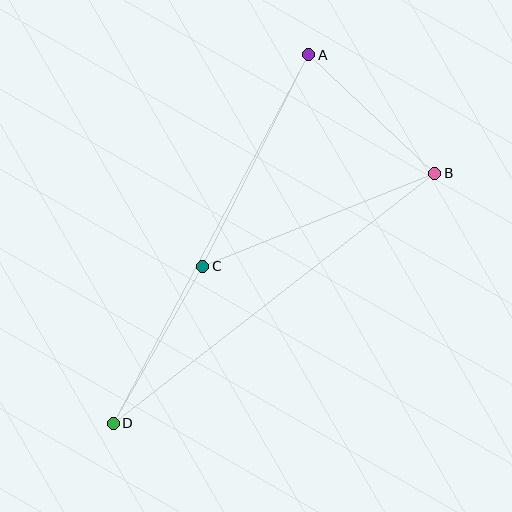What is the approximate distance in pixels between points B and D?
The distance between B and D is approximately 407 pixels.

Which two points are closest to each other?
Points A and B are closest to each other.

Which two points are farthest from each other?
Points A and D are farthest from each other.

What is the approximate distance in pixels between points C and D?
The distance between C and D is approximately 180 pixels.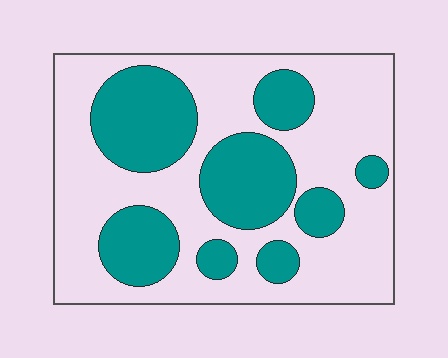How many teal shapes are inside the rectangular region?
8.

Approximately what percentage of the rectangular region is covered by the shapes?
Approximately 35%.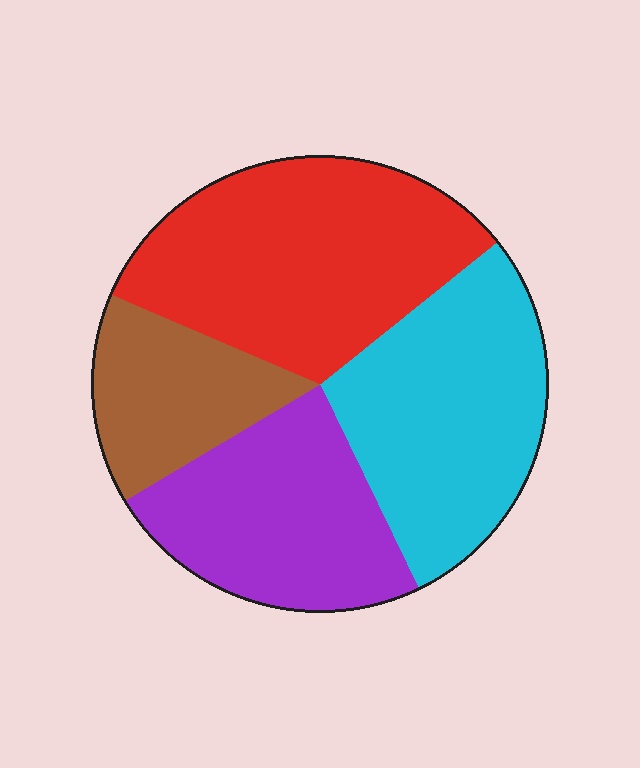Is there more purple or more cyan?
Cyan.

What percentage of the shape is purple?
Purple covers around 25% of the shape.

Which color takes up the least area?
Brown, at roughly 15%.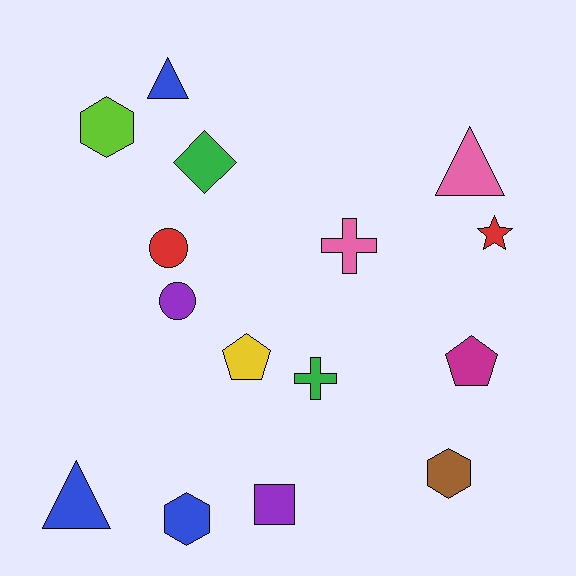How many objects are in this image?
There are 15 objects.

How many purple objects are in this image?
There are 2 purple objects.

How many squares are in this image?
There is 1 square.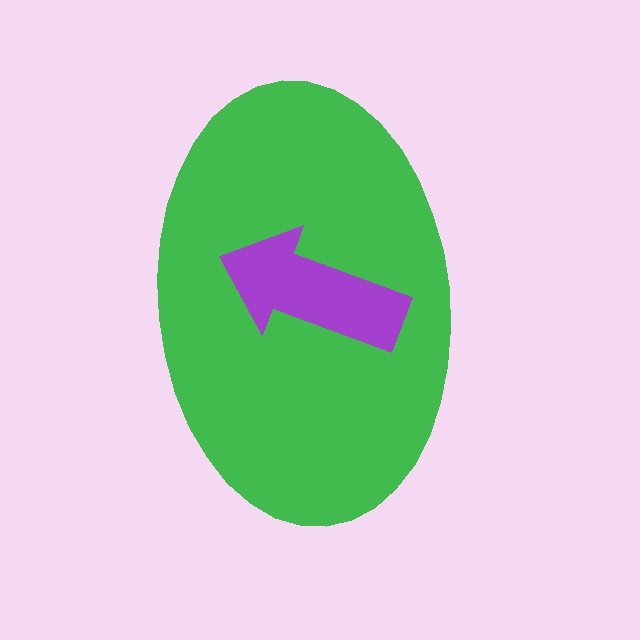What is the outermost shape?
The green ellipse.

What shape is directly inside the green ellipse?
The purple arrow.